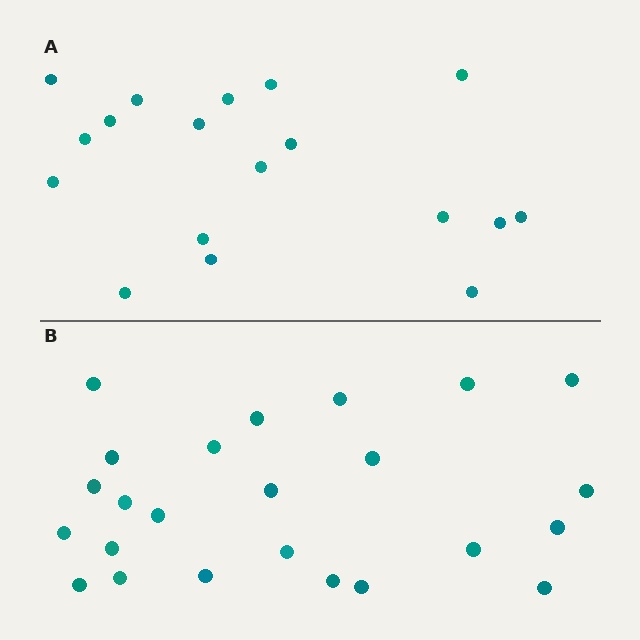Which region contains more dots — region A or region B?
Region B (the bottom region) has more dots.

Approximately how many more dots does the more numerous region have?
Region B has about 6 more dots than region A.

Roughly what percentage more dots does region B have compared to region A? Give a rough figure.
About 35% more.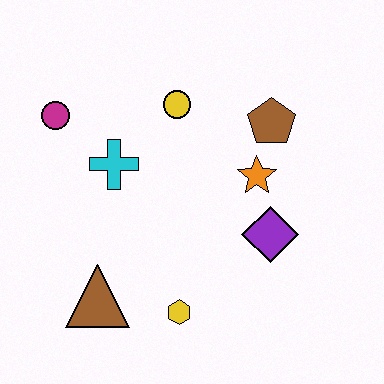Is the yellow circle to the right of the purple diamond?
No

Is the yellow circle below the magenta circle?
No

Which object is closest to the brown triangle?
The yellow hexagon is closest to the brown triangle.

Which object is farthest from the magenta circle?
The purple diamond is farthest from the magenta circle.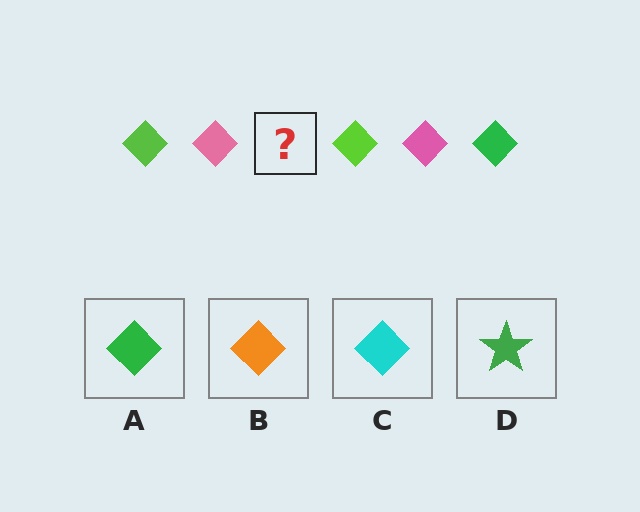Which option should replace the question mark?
Option A.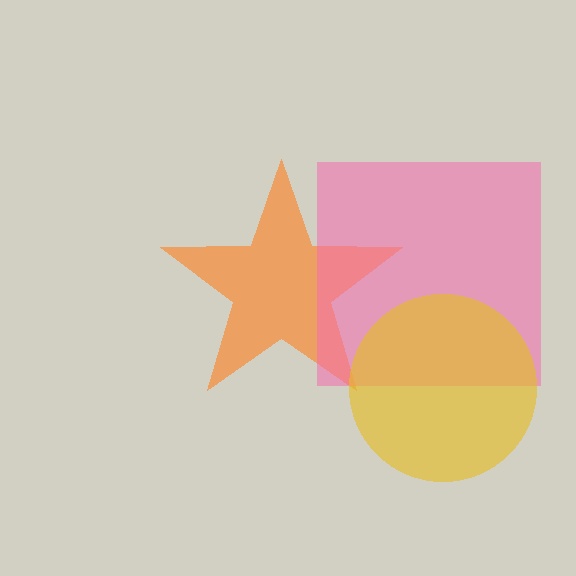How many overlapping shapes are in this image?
There are 3 overlapping shapes in the image.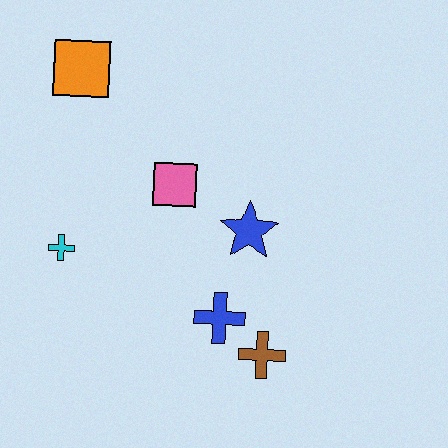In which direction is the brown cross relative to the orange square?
The brown cross is below the orange square.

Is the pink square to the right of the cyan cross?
Yes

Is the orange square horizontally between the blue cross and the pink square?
No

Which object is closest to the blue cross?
The brown cross is closest to the blue cross.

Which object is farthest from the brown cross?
The orange square is farthest from the brown cross.